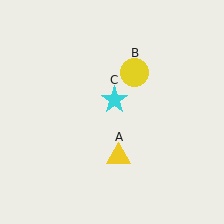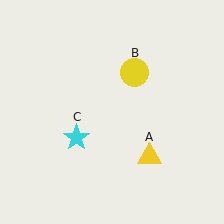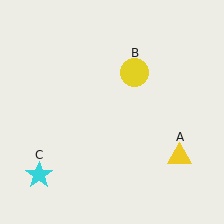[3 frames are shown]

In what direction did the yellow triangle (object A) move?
The yellow triangle (object A) moved right.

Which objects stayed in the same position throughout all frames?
Yellow circle (object B) remained stationary.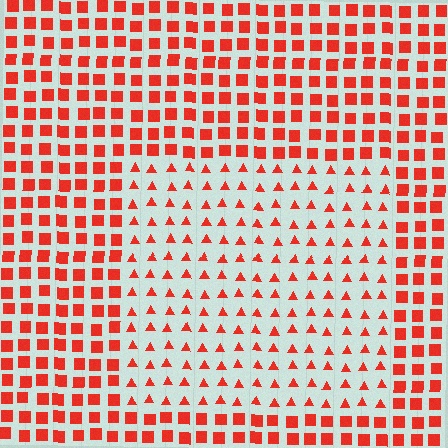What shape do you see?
I see a rectangle.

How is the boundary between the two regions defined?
The boundary is defined by a change in element shape: triangles inside vs. squares outside. All elements share the same color and spacing.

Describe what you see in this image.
The image is filled with small red elements arranged in a uniform grid. A rectangle-shaped region contains triangles, while the surrounding area contains squares. The boundary is defined purely by the change in element shape.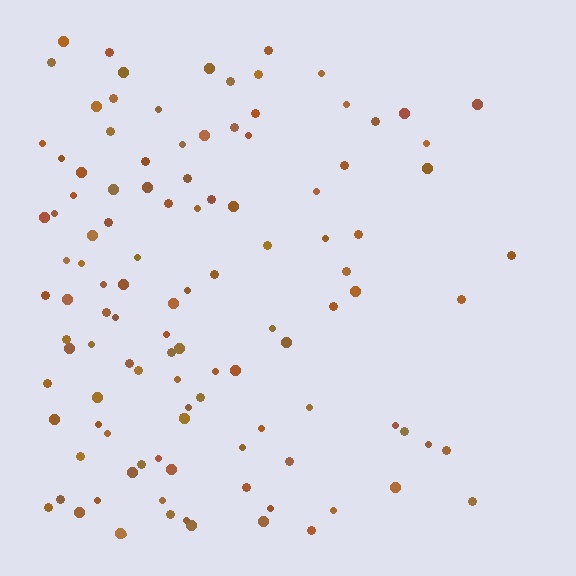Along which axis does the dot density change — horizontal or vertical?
Horizontal.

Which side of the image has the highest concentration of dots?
The left.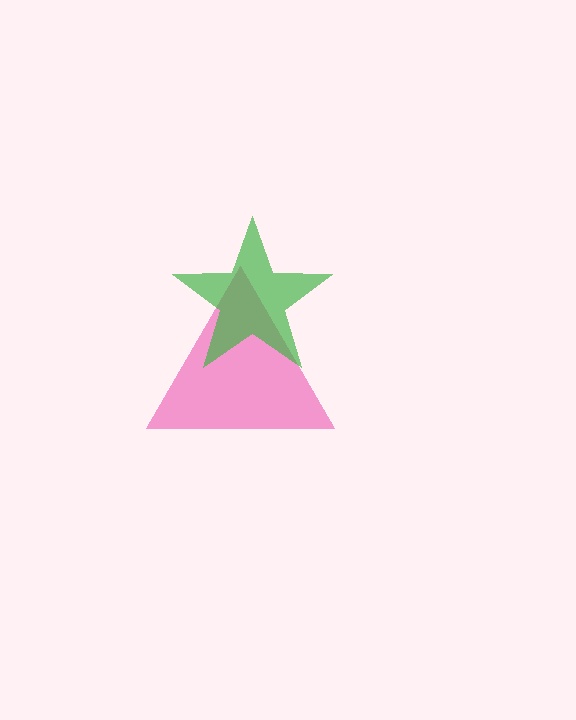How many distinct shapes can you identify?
There are 2 distinct shapes: a pink triangle, a green star.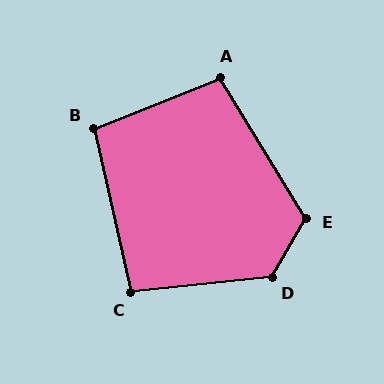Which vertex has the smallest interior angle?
C, at approximately 97 degrees.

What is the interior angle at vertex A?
Approximately 100 degrees (obtuse).